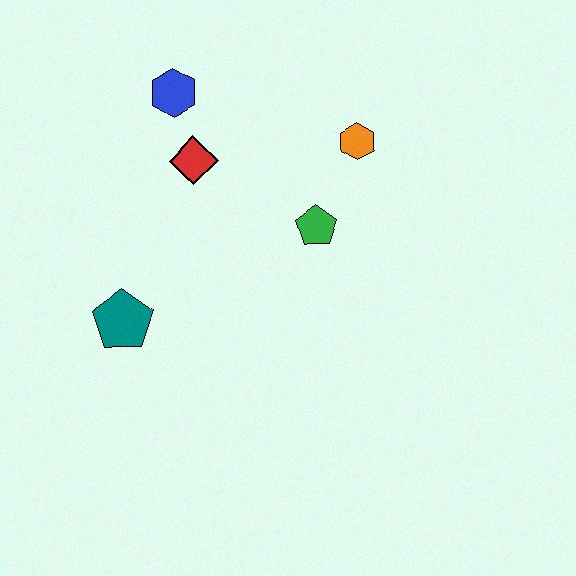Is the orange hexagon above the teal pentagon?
Yes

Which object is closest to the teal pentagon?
The red diamond is closest to the teal pentagon.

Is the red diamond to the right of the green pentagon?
No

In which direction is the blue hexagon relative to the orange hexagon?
The blue hexagon is to the left of the orange hexagon.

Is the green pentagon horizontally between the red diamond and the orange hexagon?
Yes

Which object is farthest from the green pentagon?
The teal pentagon is farthest from the green pentagon.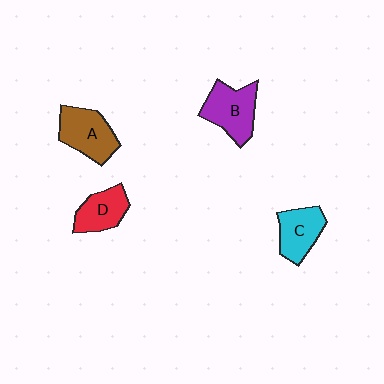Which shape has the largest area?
Shape B (purple).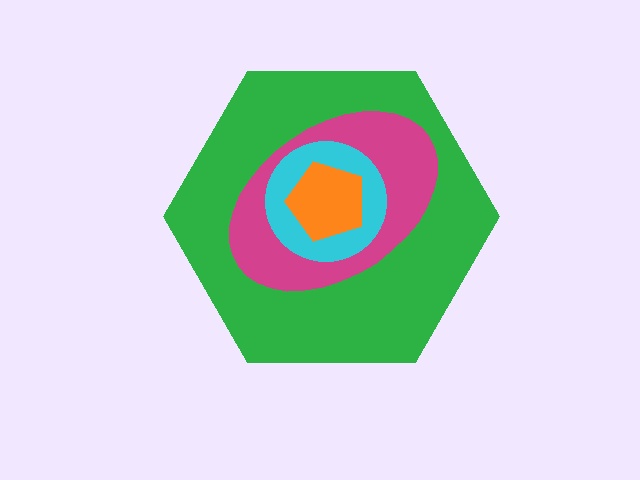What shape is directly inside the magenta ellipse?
The cyan circle.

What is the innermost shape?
The orange pentagon.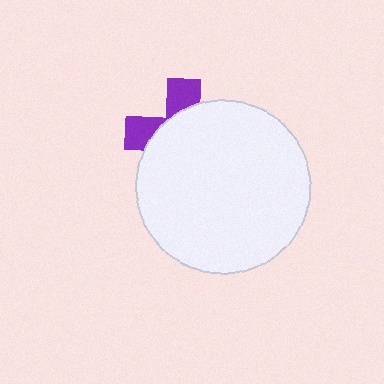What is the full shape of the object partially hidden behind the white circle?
The partially hidden object is a purple cross.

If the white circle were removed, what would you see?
You would see the complete purple cross.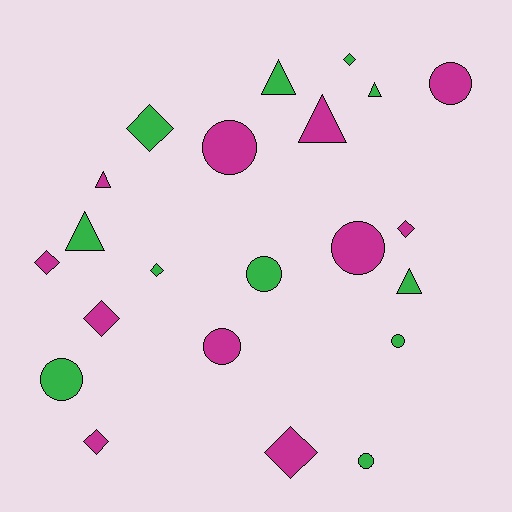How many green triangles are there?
There are 4 green triangles.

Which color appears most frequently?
Magenta, with 11 objects.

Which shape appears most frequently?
Diamond, with 8 objects.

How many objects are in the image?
There are 22 objects.